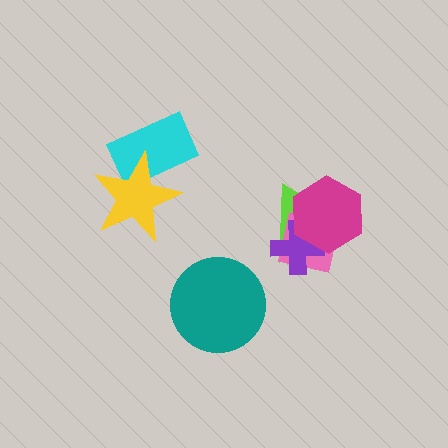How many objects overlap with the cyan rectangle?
1 object overlaps with the cyan rectangle.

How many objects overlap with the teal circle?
0 objects overlap with the teal circle.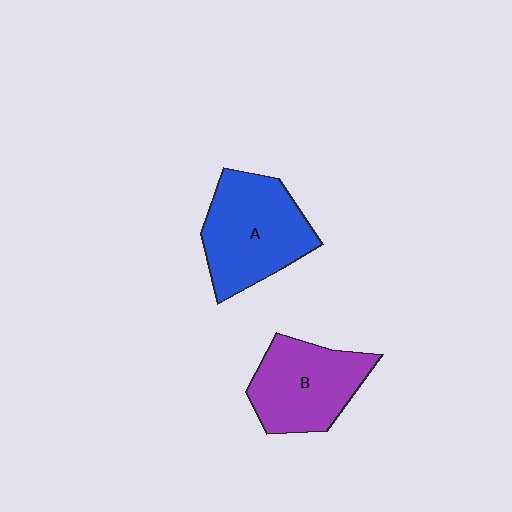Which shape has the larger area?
Shape A (blue).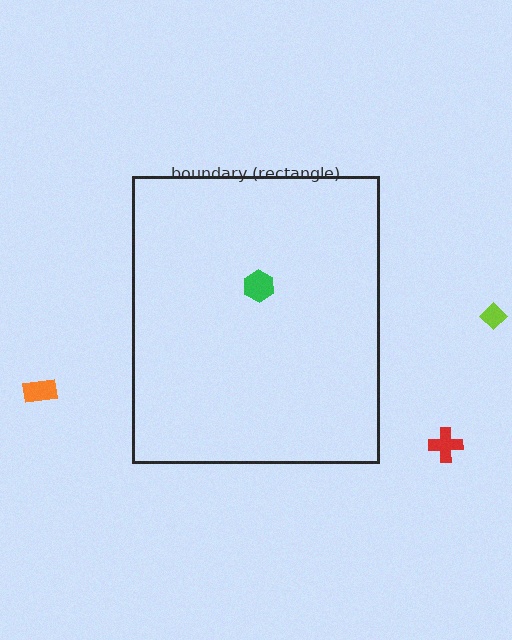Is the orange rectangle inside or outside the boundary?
Outside.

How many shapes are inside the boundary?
1 inside, 3 outside.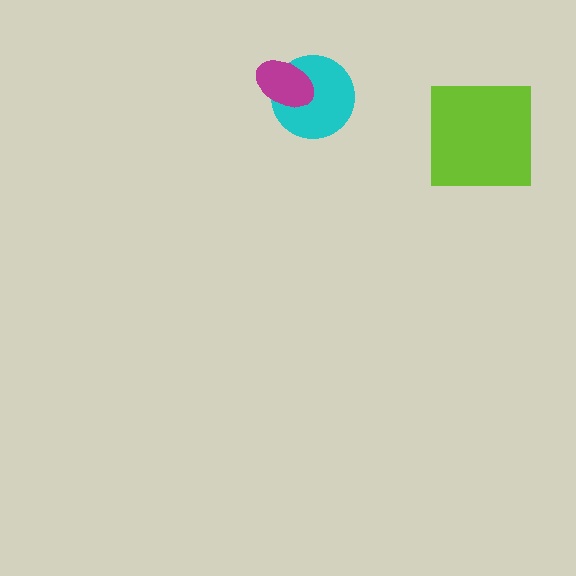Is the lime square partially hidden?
No, no other shape covers it.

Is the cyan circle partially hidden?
Yes, it is partially covered by another shape.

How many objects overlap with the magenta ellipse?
1 object overlaps with the magenta ellipse.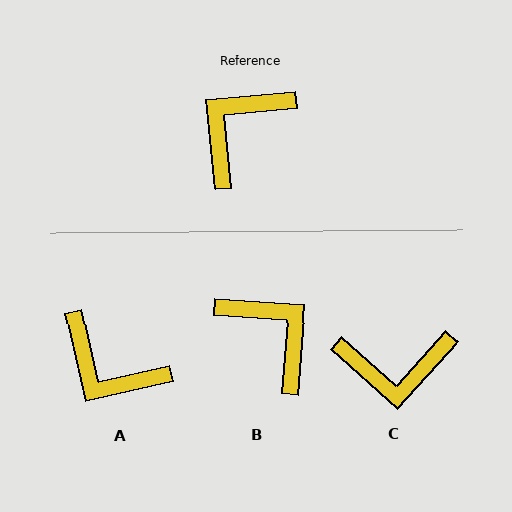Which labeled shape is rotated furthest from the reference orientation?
C, about 133 degrees away.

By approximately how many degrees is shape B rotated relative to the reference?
Approximately 100 degrees clockwise.